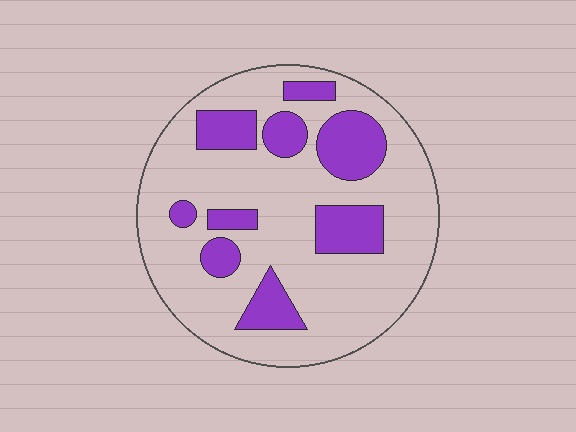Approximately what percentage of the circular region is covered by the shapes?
Approximately 25%.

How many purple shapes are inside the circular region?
9.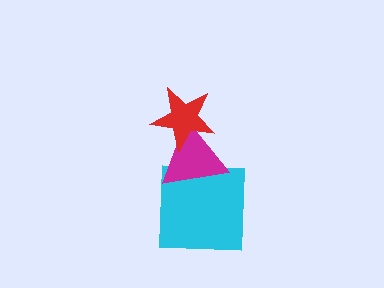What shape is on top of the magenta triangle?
The red star is on top of the magenta triangle.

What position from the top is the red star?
The red star is 1st from the top.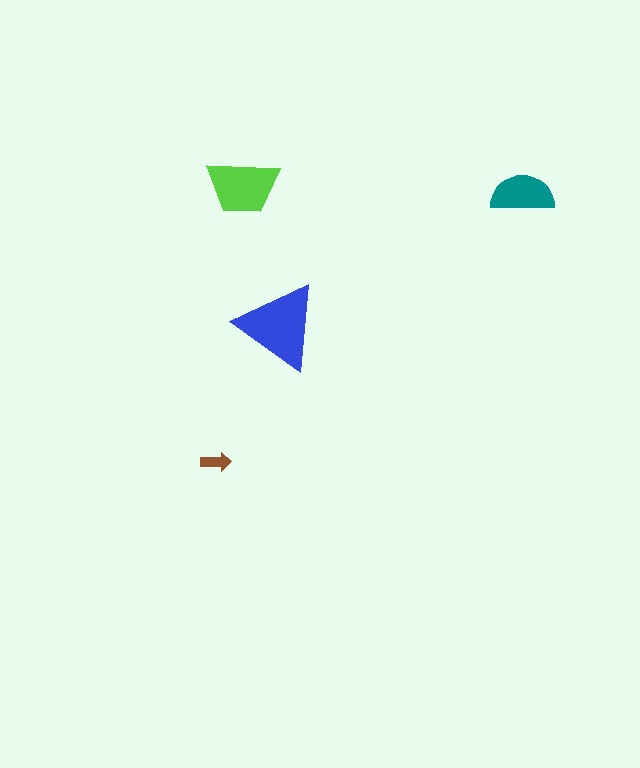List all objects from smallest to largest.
The brown arrow, the teal semicircle, the lime trapezoid, the blue triangle.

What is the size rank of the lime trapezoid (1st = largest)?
2nd.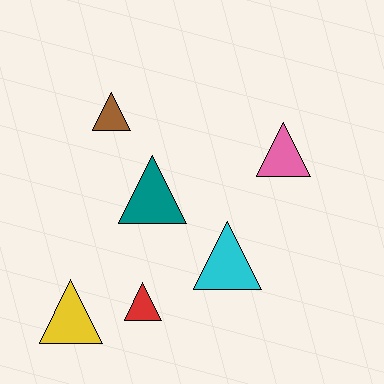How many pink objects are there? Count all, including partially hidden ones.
There is 1 pink object.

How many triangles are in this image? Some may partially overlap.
There are 6 triangles.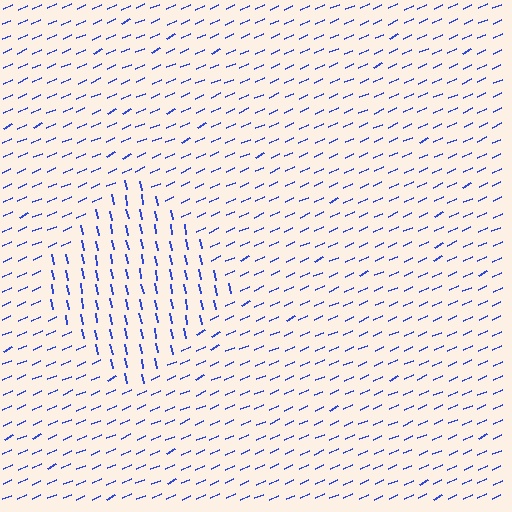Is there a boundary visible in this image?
Yes, there is a texture boundary formed by a change in line orientation.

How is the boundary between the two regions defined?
The boundary is defined purely by a change in line orientation (approximately 77 degrees difference). All lines are the same color and thickness.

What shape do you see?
I see a diamond.